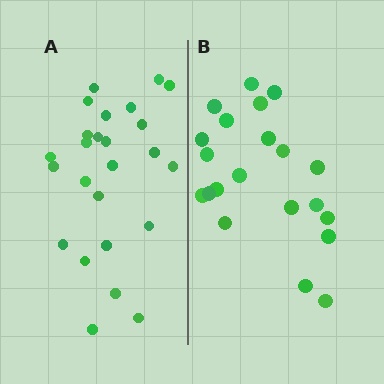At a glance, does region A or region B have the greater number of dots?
Region A (the left region) has more dots.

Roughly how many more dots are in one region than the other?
Region A has about 4 more dots than region B.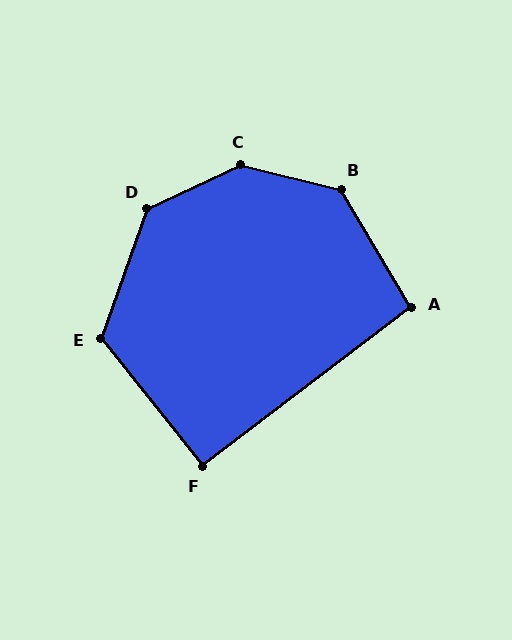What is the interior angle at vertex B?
Approximately 135 degrees (obtuse).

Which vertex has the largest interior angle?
C, at approximately 141 degrees.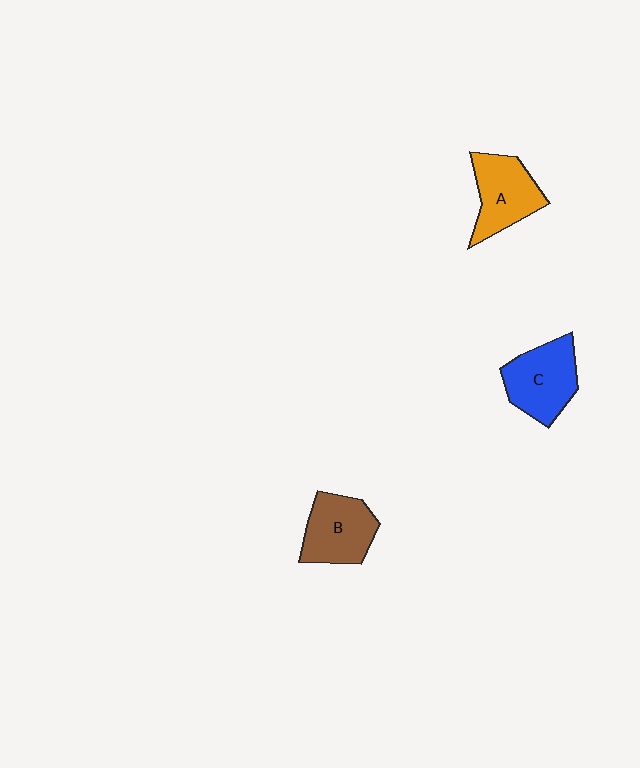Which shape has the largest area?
Shape C (blue).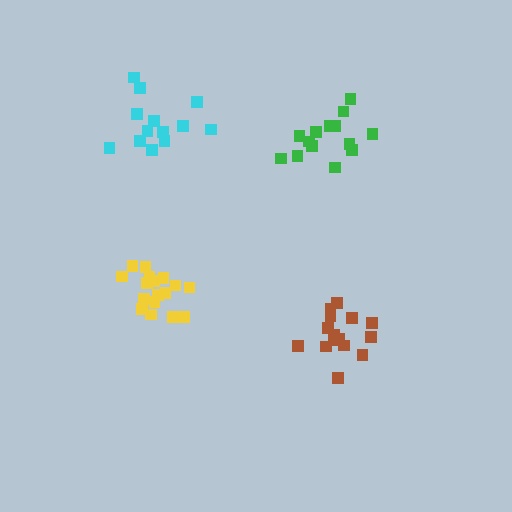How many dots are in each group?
Group 1: 18 dots, Group 2: 14 dots, Group 3: 17 dots, Group 4: 13 dots (62 total).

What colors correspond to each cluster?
The clusters are colored: brown, green, yellow, cyan.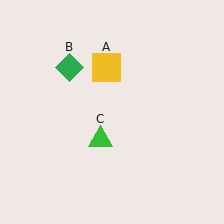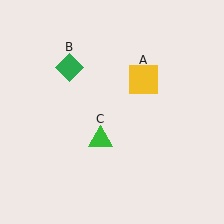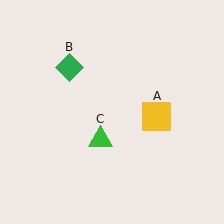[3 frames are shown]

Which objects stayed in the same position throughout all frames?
Green diamond (object B) and green triangle (object C) remained stationary.